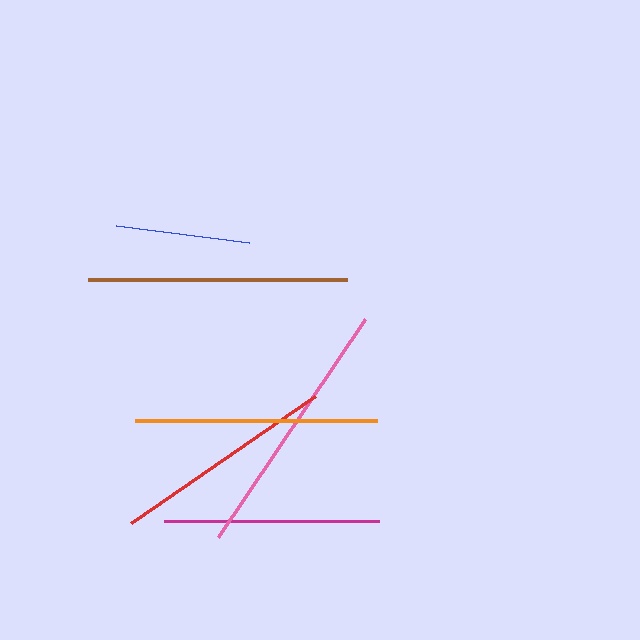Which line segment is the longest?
The pink line is the longest at approximately 262 pixels.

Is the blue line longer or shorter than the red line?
The red line is longer than the blue line.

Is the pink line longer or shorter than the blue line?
The pink line is longer than the blue line.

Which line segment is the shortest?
The blue line is the shortest at approximately 135 pixels.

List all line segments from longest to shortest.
From longest to shortest: pink, brown, orange, red, magenta, blue.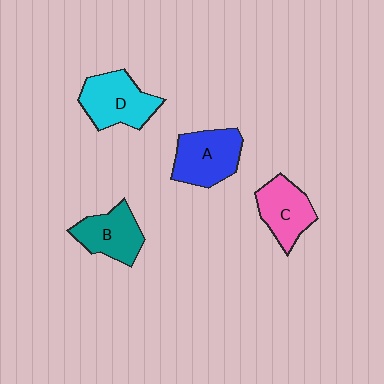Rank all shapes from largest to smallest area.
From largest to smallest: D (cyan), A (blue), B (teal), C (pink).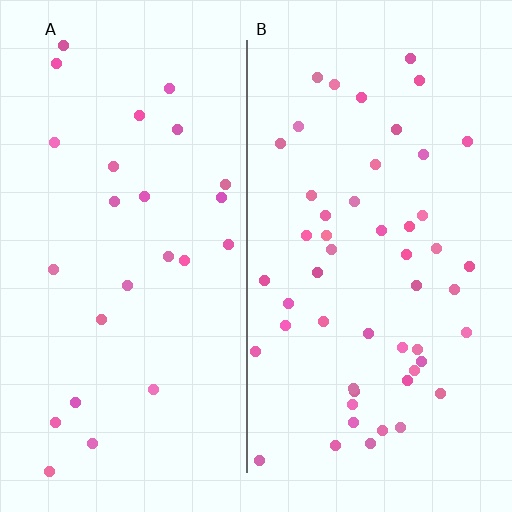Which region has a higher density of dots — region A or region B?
B (the right).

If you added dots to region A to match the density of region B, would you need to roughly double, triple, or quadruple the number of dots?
Approximately double.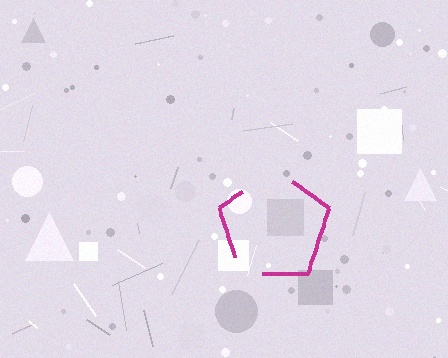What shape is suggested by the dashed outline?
The dashed outline suggests a pentagon.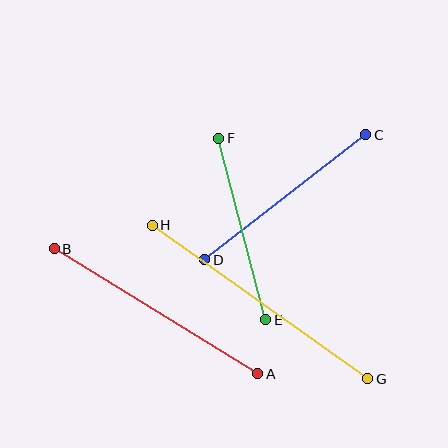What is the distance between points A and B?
The distance is approximately 238 pixels.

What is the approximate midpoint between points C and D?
The midpoint is at approximately (285, 197) pixels.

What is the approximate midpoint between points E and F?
The midpoint is at approximately (242, 229) pixels.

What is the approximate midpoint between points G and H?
The midpoint is at approximately (260, 302) pixels.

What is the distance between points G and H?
The distance is approximately 265 pixels.